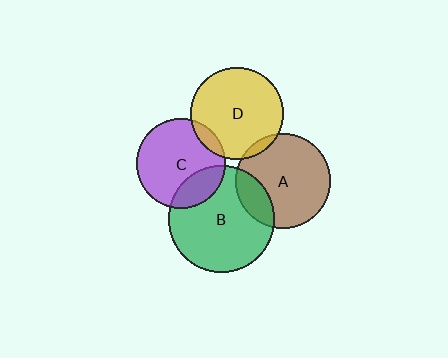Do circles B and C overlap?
Yes.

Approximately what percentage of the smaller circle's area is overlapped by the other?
Approximately 25%.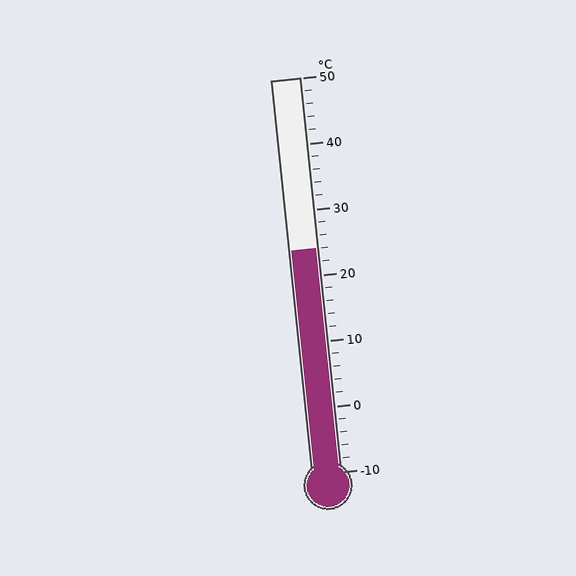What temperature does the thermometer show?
The thermometer shows approximately 24°C.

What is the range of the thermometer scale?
The thermometer scale ranges from -10°C to 50°C.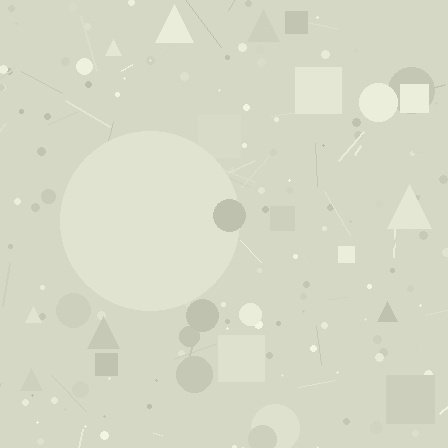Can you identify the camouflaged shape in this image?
The camouflaged shape is a circle.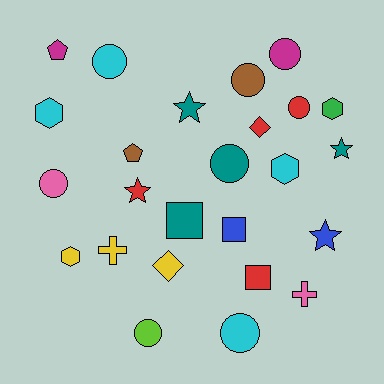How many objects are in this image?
There are 25 objects.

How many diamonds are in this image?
There are 2 diamonds.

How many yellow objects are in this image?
There are 3 yellow objects.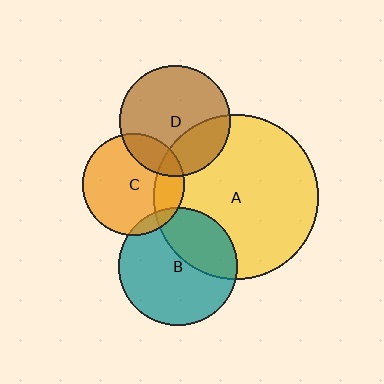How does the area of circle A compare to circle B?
Approximately 1.9 times.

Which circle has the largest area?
Circle A (yellow).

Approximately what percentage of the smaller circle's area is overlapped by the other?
Approximately 35%.